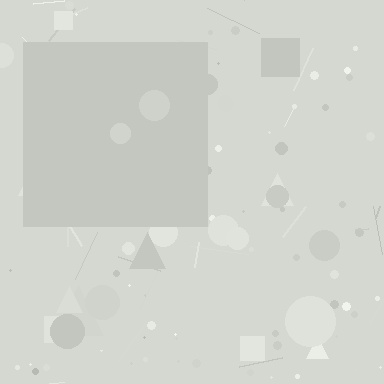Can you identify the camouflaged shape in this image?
The camouflaged shape is a square.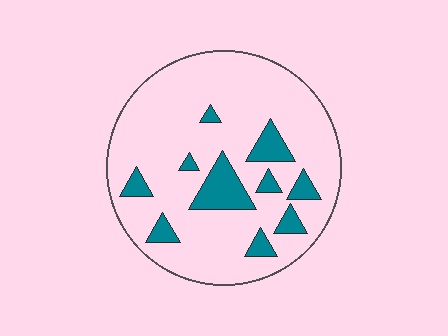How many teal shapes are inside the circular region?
10.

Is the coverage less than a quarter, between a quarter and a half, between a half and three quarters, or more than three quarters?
Less than a quarter.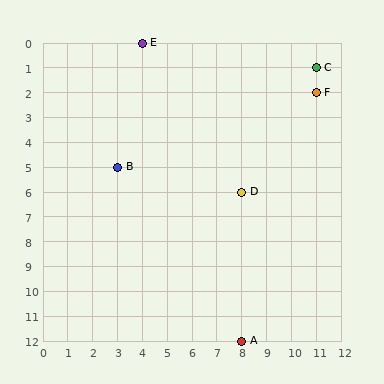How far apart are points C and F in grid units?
Points C and F are 1 row apart.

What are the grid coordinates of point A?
Point A is at grid coordinates (8, 12).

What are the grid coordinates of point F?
Point F is at grid coordinates (11, 2).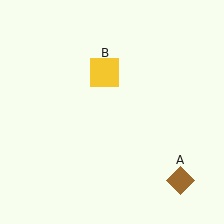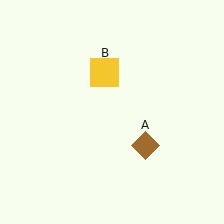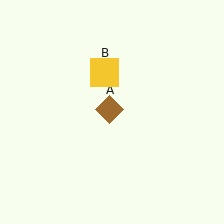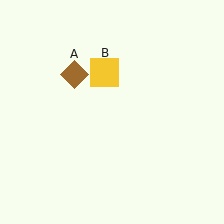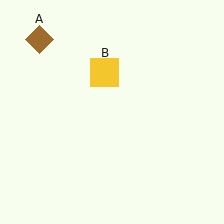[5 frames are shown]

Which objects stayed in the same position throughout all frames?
Yellow square (object B) remained stationary.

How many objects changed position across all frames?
1 object changed position: brown diamond (object A).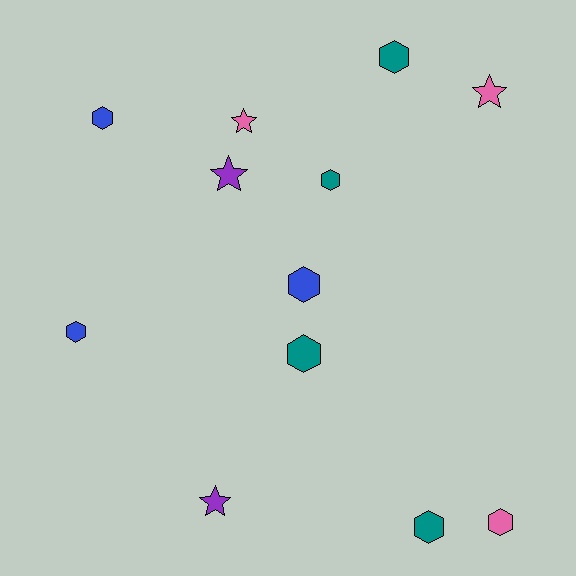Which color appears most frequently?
Teal, with 4 objects.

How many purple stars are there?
There are 2 purple stars.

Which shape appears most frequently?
Hexagon, with 8 objects.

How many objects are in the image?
There are 12 objects.